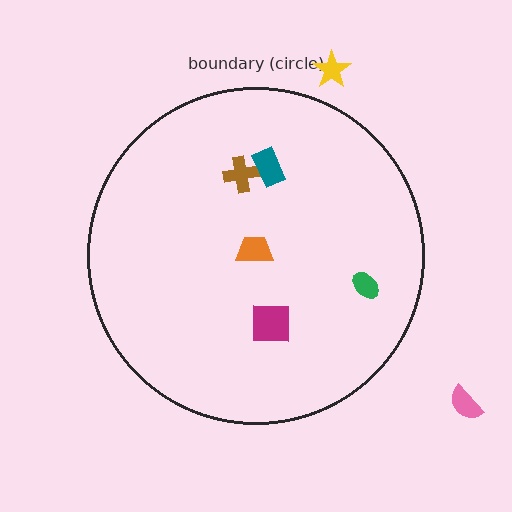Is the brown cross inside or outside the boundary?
Inside.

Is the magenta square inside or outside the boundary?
Inside.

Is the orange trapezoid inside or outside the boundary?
Inside.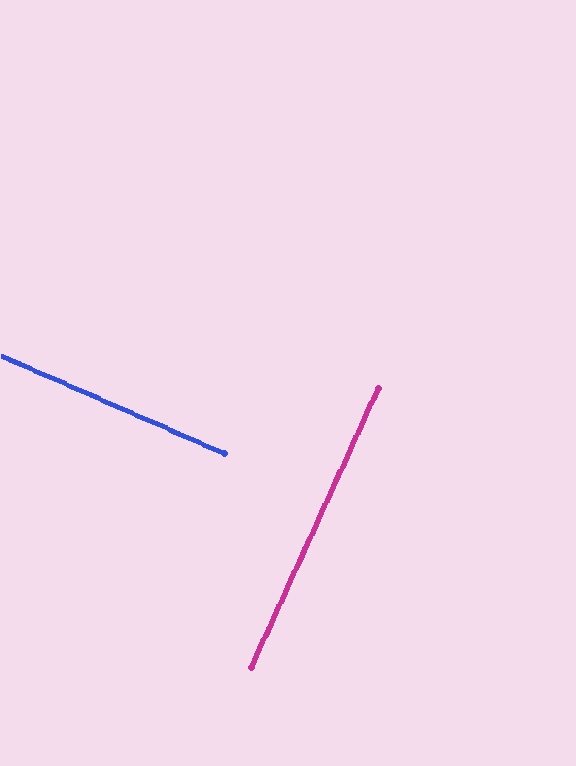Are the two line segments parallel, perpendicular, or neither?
Perpendicular — they meet at approximately 89°.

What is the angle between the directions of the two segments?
Approximately 89 degrees.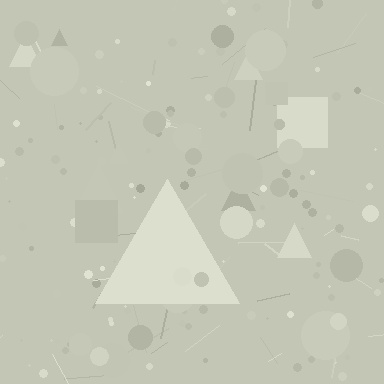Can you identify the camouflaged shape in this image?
The camouflaged shape is a triangle.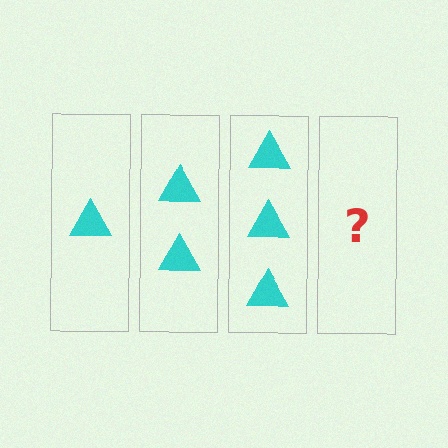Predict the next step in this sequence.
The next step is 4 triangles.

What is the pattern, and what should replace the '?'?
The pattern is that each step adds one more triangle. The '?' should be 4 triangles.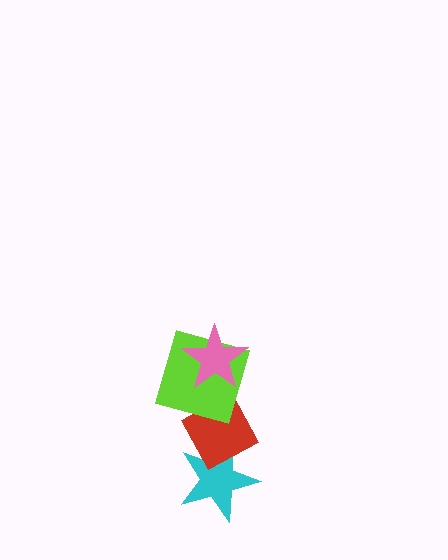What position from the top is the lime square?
The lime square is 2nd from the top.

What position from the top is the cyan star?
The cyan star is 4th from the top.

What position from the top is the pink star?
The pink star is 1st from the top.